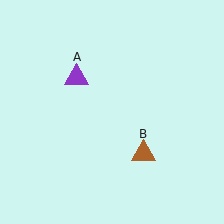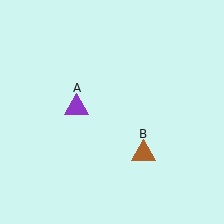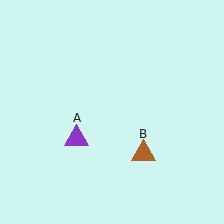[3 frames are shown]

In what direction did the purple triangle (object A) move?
The purple triangle (object A) moved down.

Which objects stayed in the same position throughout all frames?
Brown triangle (object B) remained stationary.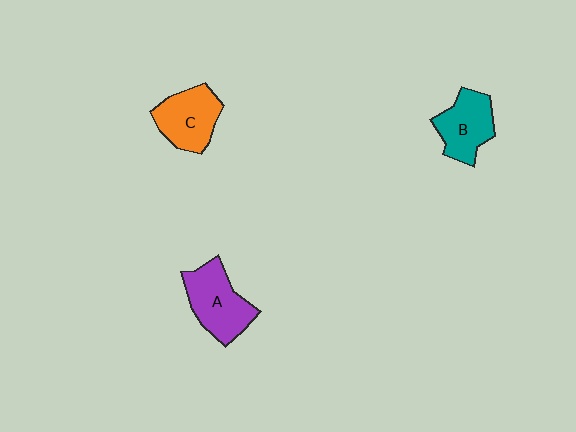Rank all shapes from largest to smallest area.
From largest to smallest: A (purple), C (orange), B (teal).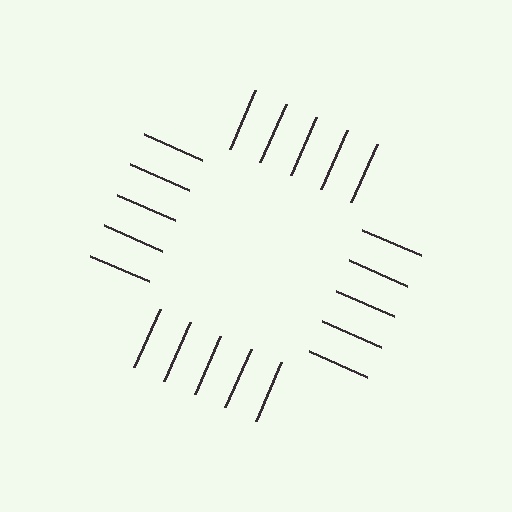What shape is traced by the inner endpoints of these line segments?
An illusory square — the line segments terminate on its edges but no continuous stroke is drawn.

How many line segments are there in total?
20 — 5 along each of the 4 edges.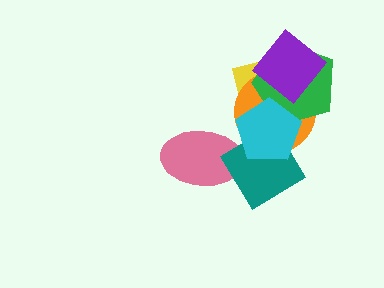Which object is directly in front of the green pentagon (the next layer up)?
The cyan pentagon is directly in front of the green pentagon.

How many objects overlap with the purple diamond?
3 objects overlap with the purple diamond.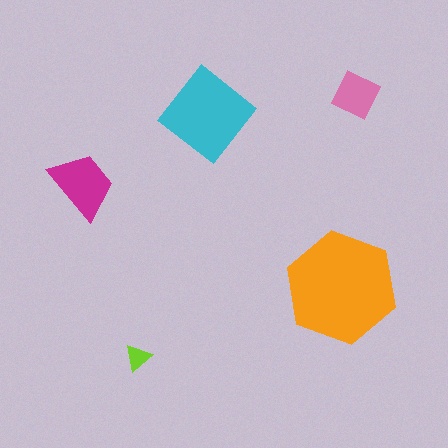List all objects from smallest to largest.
The lime triangle, the pink diamond, the magenta trapezoid, the cyan diamond, the orange hexagon.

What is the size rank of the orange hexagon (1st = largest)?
1st.